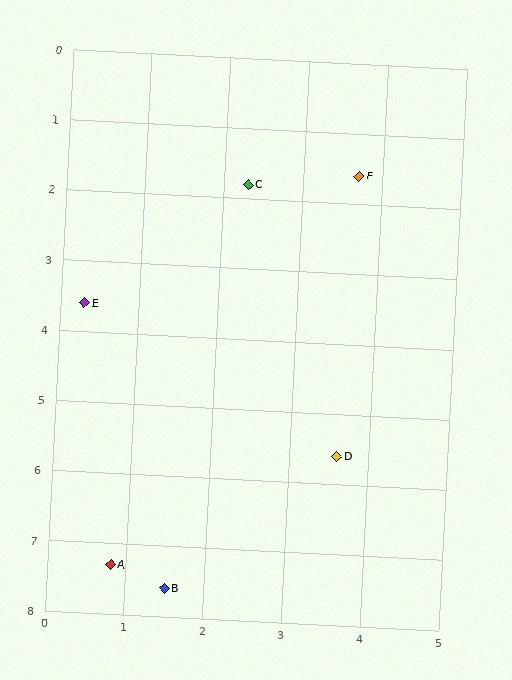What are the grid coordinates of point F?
Point F is at approximately (3.7, 1.6).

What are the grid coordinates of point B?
Point B is at approximately (1.5, 7.6).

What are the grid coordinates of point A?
Point A is at approximately (0.8, 7.3).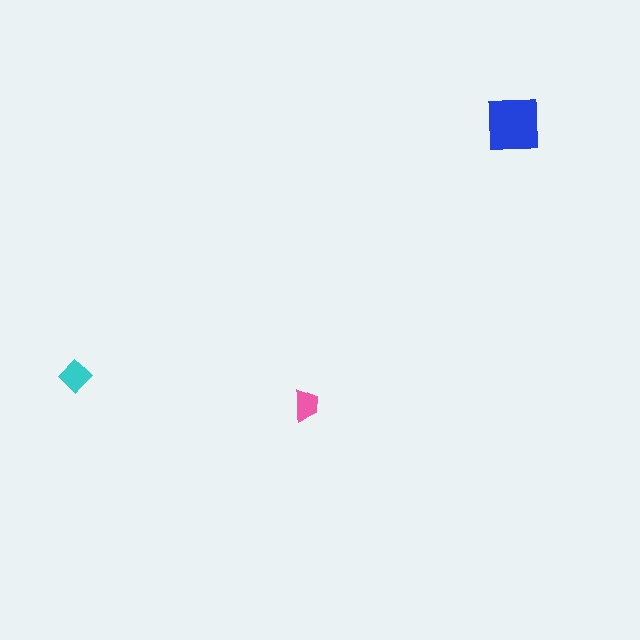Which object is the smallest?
The pink trapezoid.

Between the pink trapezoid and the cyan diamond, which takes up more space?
The cyan diamond.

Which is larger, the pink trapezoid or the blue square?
The blue square.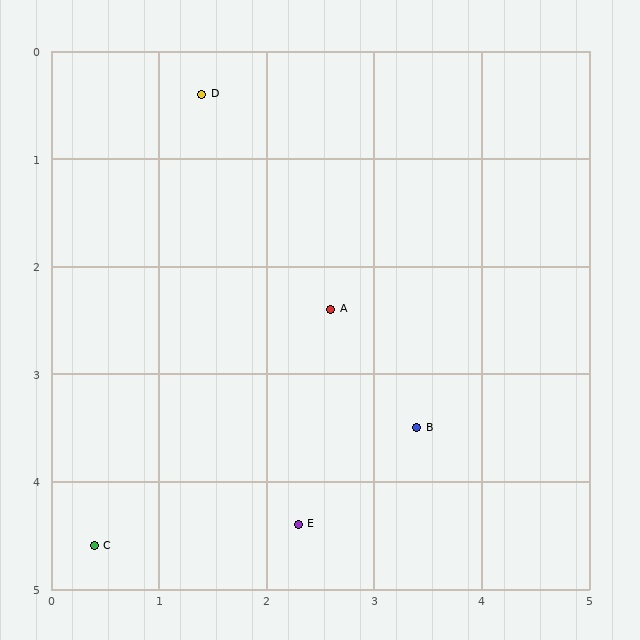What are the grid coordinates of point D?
Point D is at approximately (1.4, 0.4).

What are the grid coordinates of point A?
Point A is at approximately (2.6, 2.4).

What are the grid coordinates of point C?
Point C is at approximately (0.4, 4.6).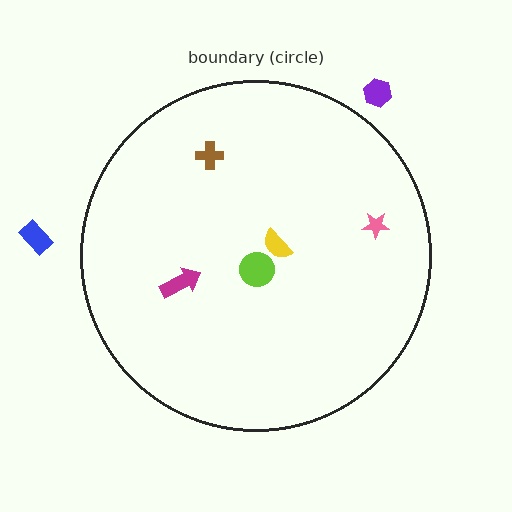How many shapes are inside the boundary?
5 inside, 2 outside.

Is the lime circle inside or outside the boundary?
Inside.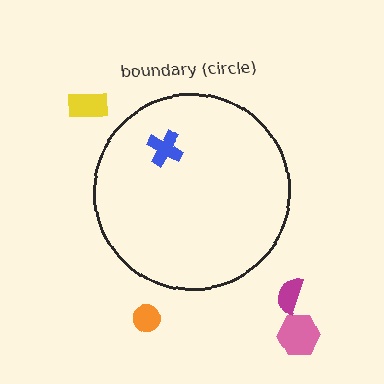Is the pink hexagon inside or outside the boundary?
Outside.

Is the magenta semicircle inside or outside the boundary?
Outside.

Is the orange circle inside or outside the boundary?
Outside.